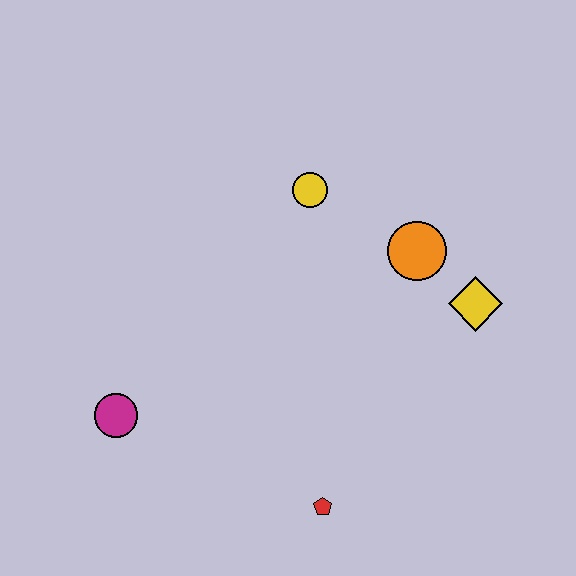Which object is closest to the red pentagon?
The magenta circle is closest to the red pentagon.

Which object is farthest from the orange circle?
The magenta circle is farthest from the orange circle.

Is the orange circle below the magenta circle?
No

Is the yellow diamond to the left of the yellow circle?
No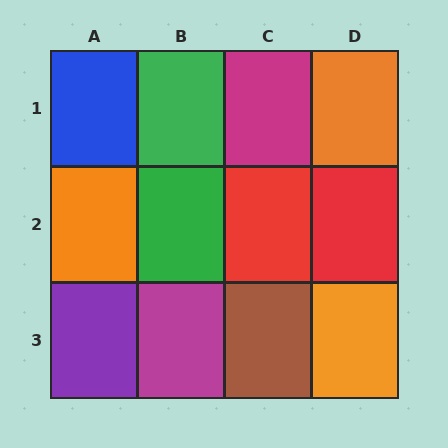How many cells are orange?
3 cells are orange.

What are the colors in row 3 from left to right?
Purple, magenta, brown, orange.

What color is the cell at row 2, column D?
Red.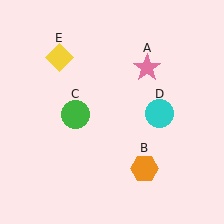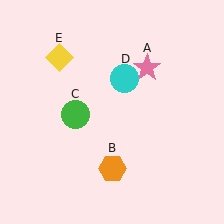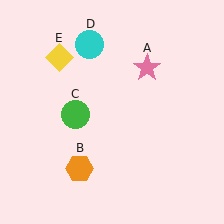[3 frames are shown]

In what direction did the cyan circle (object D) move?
The cyan circle (object D) moved up and to the left.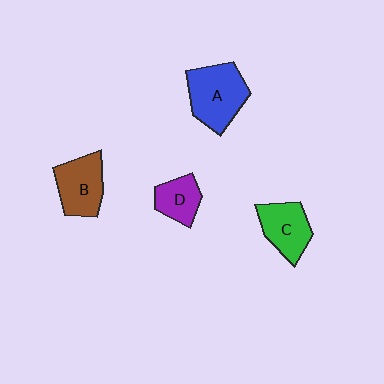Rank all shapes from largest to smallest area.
From largest to smallest: A (blue), B (brown), C (green), D (purple).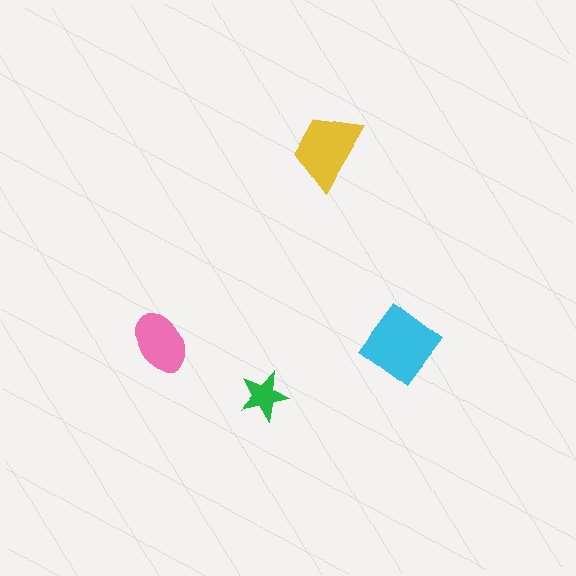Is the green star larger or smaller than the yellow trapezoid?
Smaller.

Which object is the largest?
The cyan diamond.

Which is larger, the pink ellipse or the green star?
The pink ellipse.